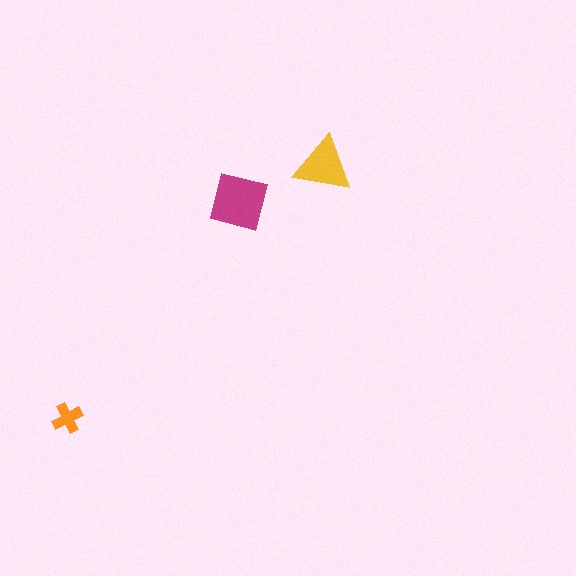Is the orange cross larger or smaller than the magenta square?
Smaller.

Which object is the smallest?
The orange cross.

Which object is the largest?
The magenta square.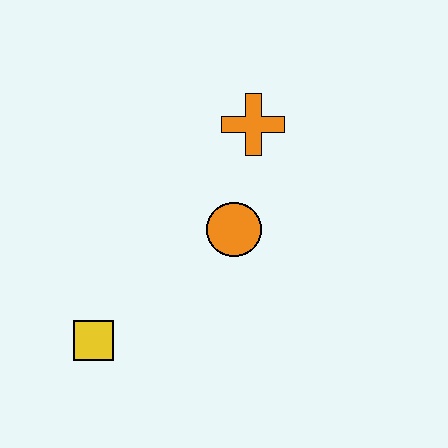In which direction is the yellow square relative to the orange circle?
The yellow square is to the left of the orange circle.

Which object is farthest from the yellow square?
The orange cross is farthest from the yellow square.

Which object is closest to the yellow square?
The orange circle is closest to the yellow square.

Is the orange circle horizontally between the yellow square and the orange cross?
Yes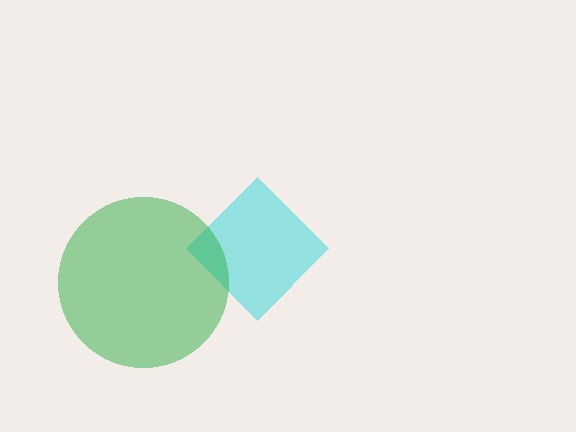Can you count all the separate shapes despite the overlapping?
Yes, there are 2 separate shapes.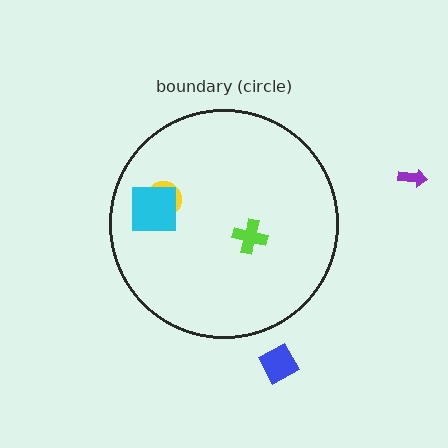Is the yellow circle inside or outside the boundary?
Inside.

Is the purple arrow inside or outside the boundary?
Outside.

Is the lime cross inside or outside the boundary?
Inside.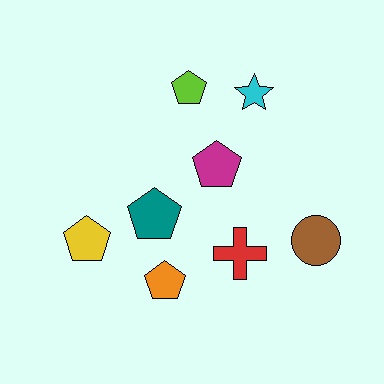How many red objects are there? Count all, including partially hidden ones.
There is 1 red object.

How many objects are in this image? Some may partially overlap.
There are 8 objects.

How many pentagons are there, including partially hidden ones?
There are 5 pentagons.